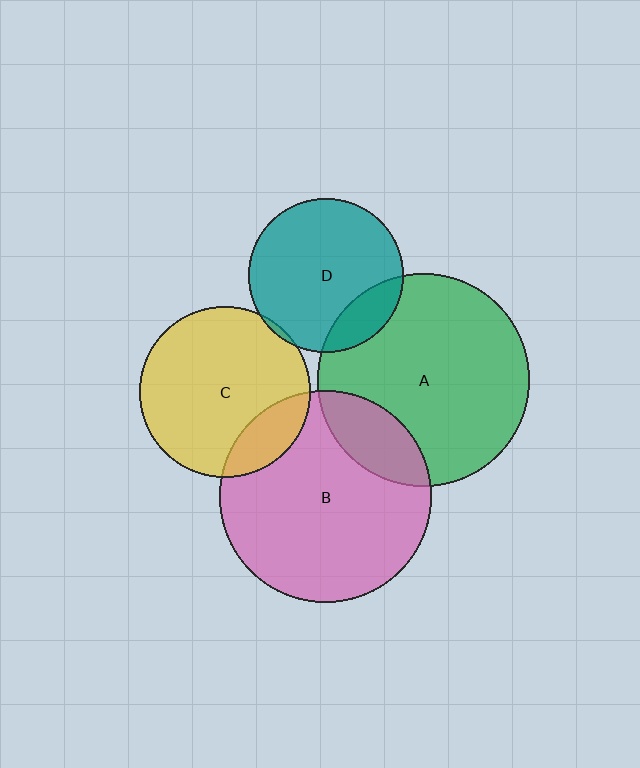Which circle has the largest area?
Circle A (green).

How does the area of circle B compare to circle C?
Approximately 1.5 times.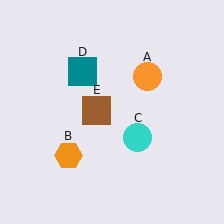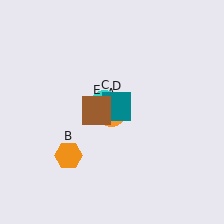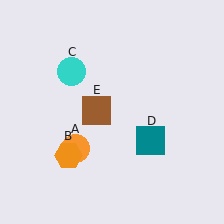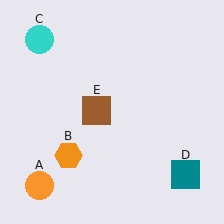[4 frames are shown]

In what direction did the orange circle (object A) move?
The orange circle (object A) moved down and to the left.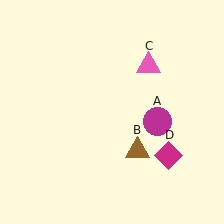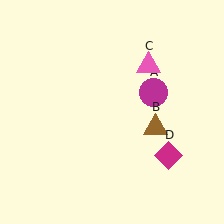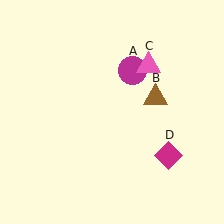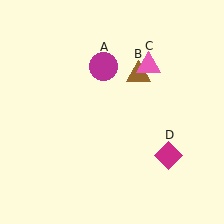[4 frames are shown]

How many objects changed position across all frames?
2 objects changed position: magenta circle (object A), brown triangle (object B).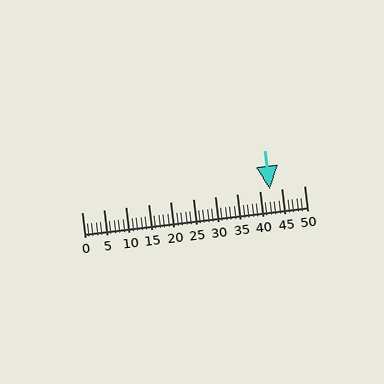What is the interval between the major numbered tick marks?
The major tick marks are spaced 5 units apart.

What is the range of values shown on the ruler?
The ruler shows values from 0 to 50.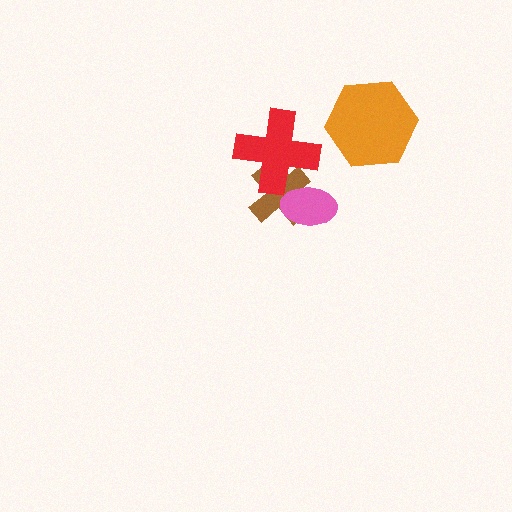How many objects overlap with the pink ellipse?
2 objects overlap with the pink ellipse.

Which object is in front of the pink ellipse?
The red cross is in front of the pink ellipse.